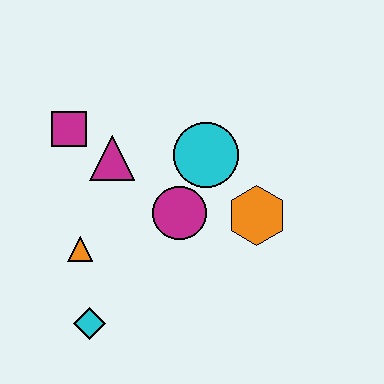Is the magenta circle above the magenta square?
No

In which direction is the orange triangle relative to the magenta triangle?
The orange triangle is below the magenta triangle.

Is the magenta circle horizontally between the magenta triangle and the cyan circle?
Yes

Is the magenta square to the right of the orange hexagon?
No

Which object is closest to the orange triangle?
The cyan diamond is closest to the orange triangle.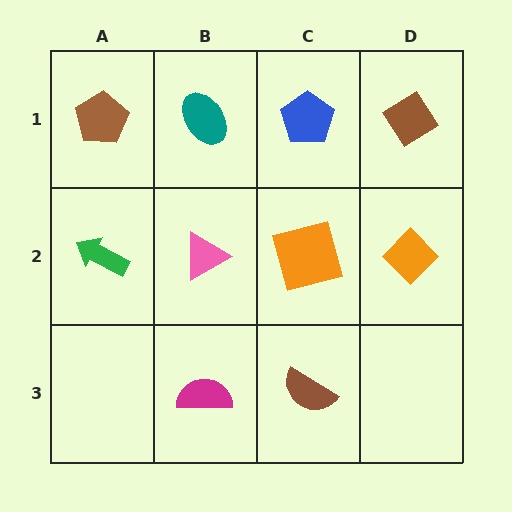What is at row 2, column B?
A pink triangle.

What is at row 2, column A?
A green arrow.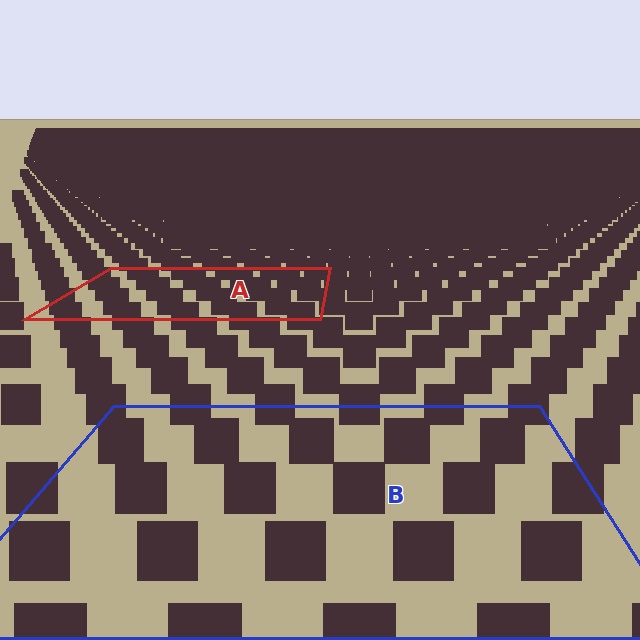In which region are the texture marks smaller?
The texture marks are smaller in region A, because it is farther away.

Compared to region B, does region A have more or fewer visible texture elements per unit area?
Region A has more texture elements per unit area — they are packed more densely because it is farther away.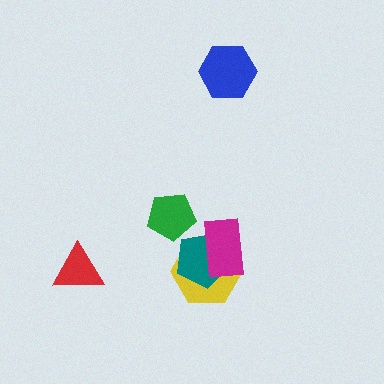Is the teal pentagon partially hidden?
Yes, it is partially covered by another shape.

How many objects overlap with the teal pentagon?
2 objects overlap with the teal pentagon.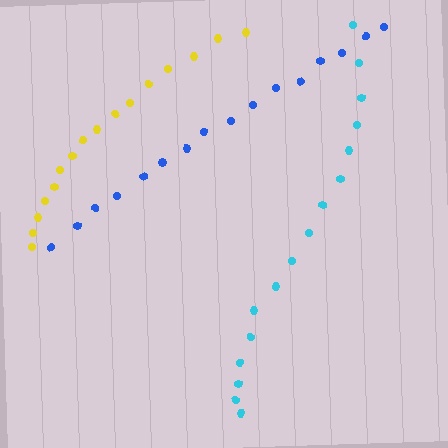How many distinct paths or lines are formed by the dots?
There are 3 distinct paths.